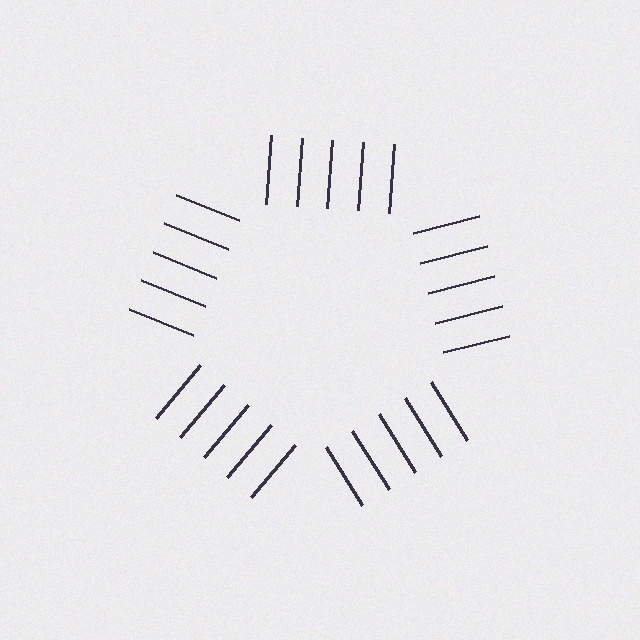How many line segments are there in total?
25 — 5 along each of the 5 edges.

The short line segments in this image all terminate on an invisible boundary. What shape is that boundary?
An illusory pentagon — the line segments terminate on its edges but no continuous stroke is drawn.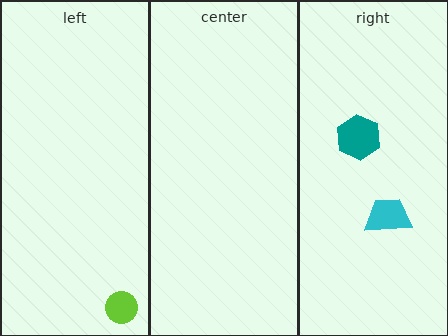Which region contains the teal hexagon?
The right region.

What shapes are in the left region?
The lime circle.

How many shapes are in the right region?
2.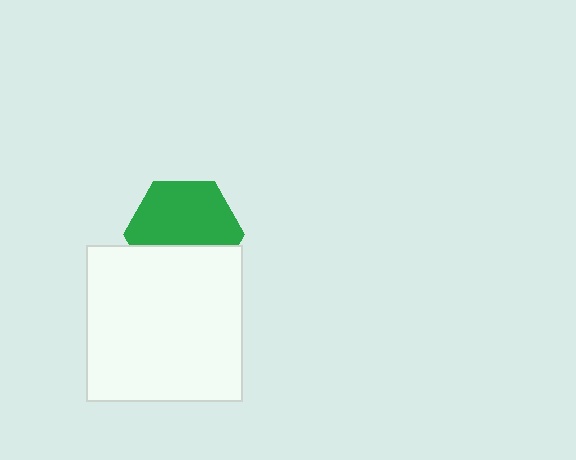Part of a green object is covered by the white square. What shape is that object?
It is a hexagon.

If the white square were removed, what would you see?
You would see the complete green hexagon.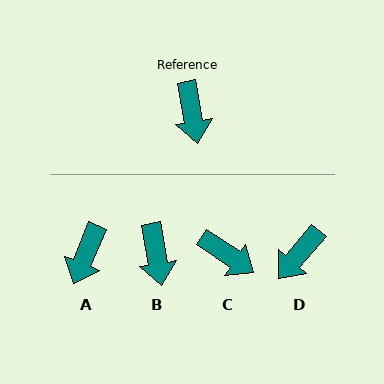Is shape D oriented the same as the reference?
No, it is off by about 51 degrees.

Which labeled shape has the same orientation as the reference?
B.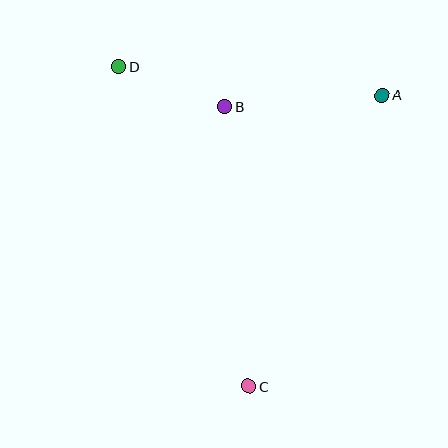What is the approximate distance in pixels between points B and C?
The distance between B and C is approximately 280 pixels.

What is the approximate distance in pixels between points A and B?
The distance between A and B is approximately 158 pixels.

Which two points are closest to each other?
Points B and D are closest to each other.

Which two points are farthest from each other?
Points C and D are farthest from each other.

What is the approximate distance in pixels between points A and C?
The distance between A and C is approximately 320 pixels.